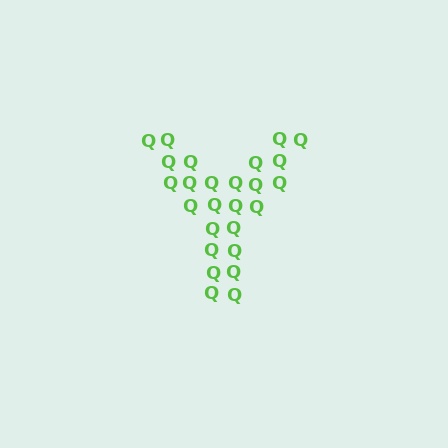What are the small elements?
The small elements are letter Q's.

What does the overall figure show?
The overall figure shows the letter Y.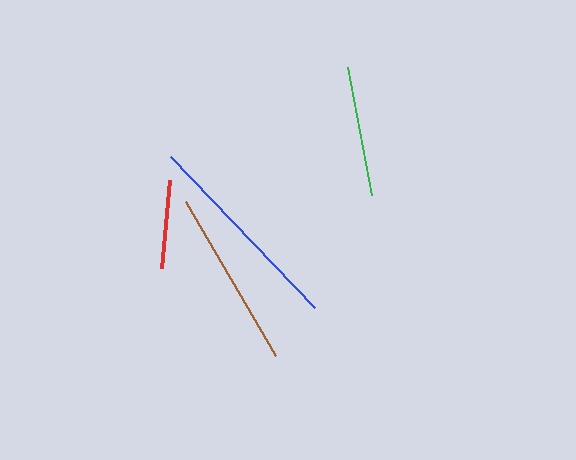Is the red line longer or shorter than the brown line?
The brown line is longer than the red line.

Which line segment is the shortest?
The red line is the shortest at approximately 88 pixels.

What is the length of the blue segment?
The blue segment is approximately 209 pixels long.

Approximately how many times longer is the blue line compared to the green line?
The blue line is approximately 1.6 times the length of the green line.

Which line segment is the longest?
The blue line is the longest at approximately 209 pixels.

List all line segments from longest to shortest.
From longest to shortest: blue, brown, green, red.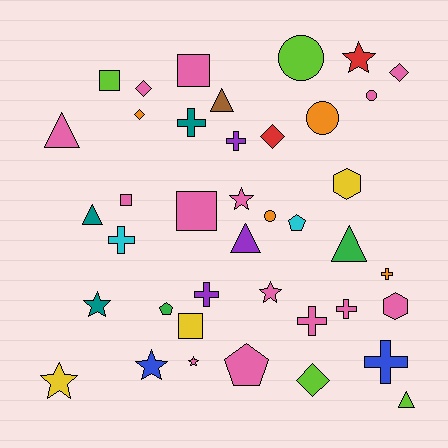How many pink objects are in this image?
There are 14 pink objects.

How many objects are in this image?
There are 40 objects.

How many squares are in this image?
There are 5 squares.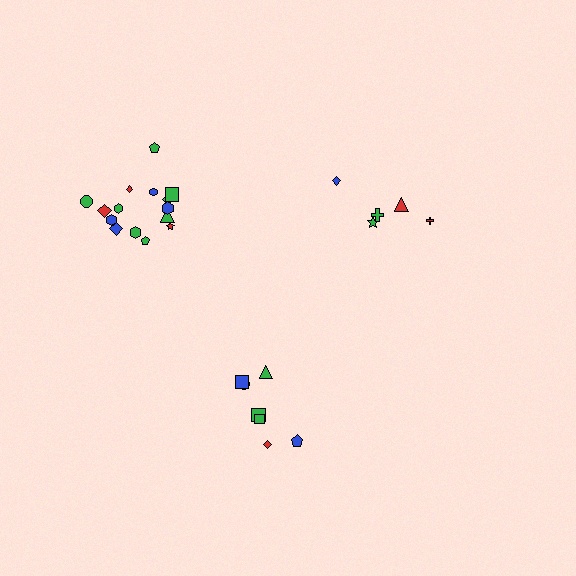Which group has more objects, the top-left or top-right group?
The top-left group.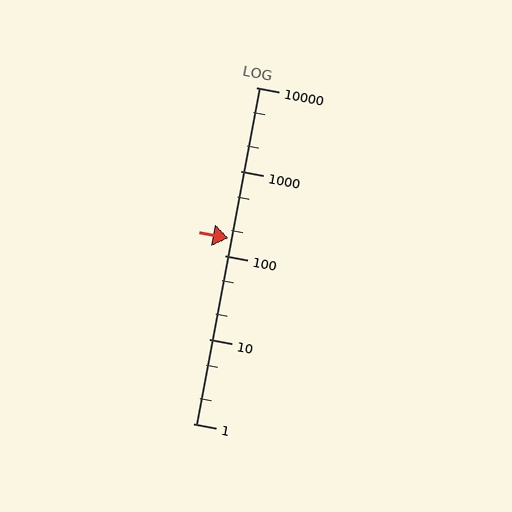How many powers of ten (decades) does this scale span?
The scale spans 4 decades, from 1 to 10000.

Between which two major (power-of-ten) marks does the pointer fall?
The pointer is between 100 and 1000.